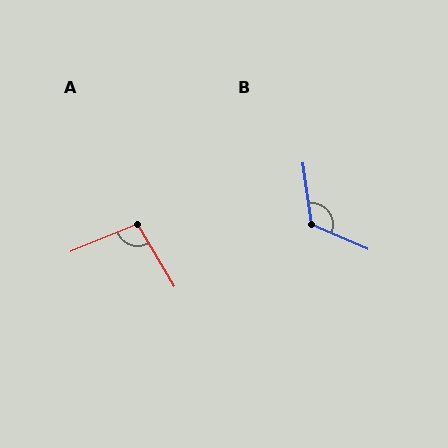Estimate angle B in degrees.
Approximately 121 degrees.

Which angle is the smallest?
A, at approximately 98 degrees.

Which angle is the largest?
B, at approximately 121 degrees.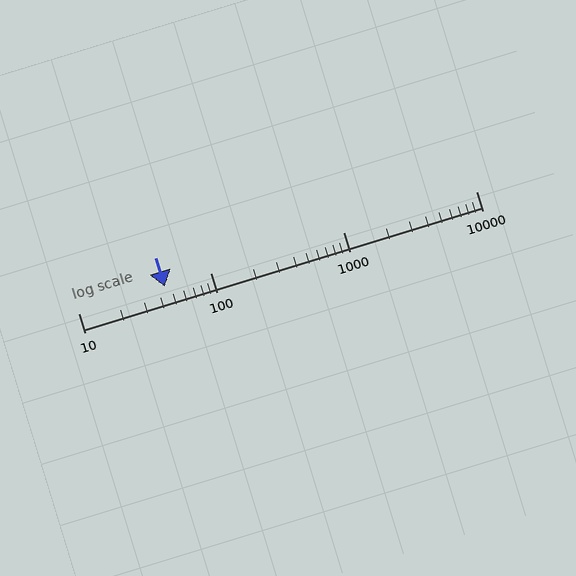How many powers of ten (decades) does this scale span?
The scale spans 3 decades, from 10 to 10000.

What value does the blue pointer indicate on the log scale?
The pointer indicates approximately 45.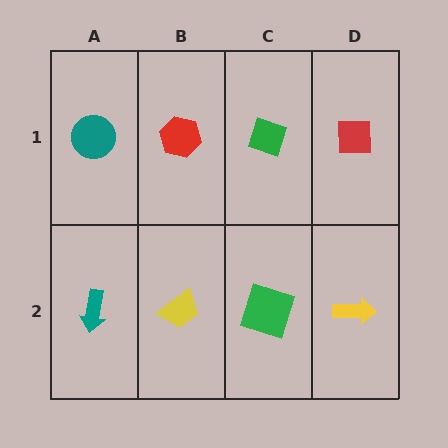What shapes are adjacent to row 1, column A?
A teal arrow (row 2, column A), a red hexagon (row 1, column B).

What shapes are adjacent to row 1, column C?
A green square (row 2, column C), a red hexagon (row 1, column B), a red square (row 1, column D).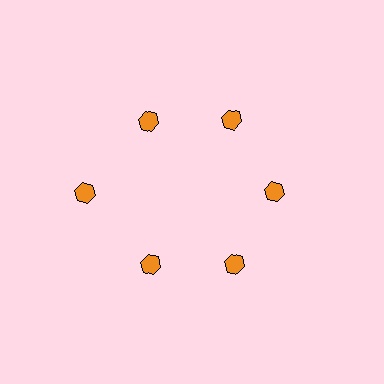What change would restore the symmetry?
The symmetry would be restored by moving it inward, back onto the ring so that all 6 hexagons sit at equal angles and equal distance from the center.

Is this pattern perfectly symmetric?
No. The 6 orange hexagons are arranged in a ring, but one element near the 9 o'clock position is pushed outward from the center, breaking the 6-fold rotational symmetry.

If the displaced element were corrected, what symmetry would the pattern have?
It would have 6-fold rotational symmetry — the pattern would map onto itself every 60 degrees.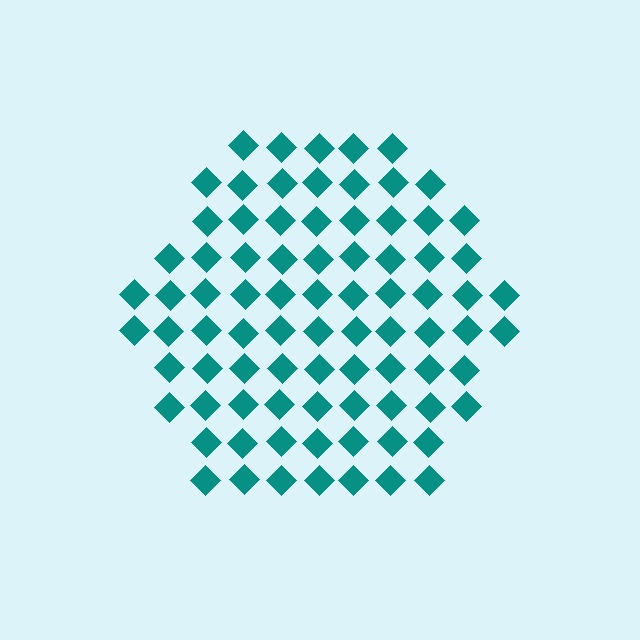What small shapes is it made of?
It is made of small diamonds.